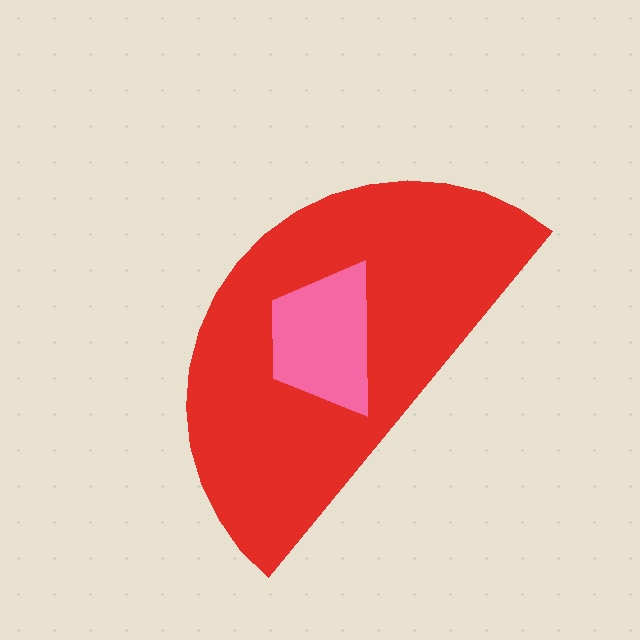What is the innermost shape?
The pink trapezoid.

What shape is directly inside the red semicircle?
The pink trapezoid.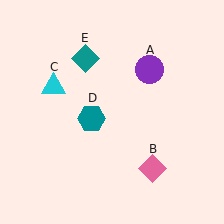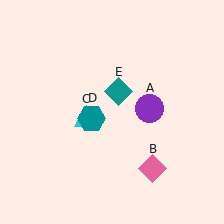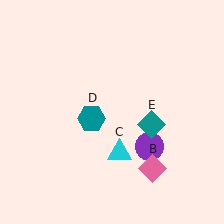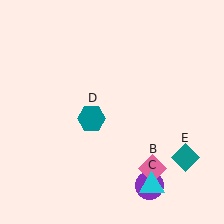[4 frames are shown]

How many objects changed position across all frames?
3 objects changed position: purple circle (object A), cyan triangle (object C), teal diamond (object E).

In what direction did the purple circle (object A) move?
The purple circle (object A) moved down.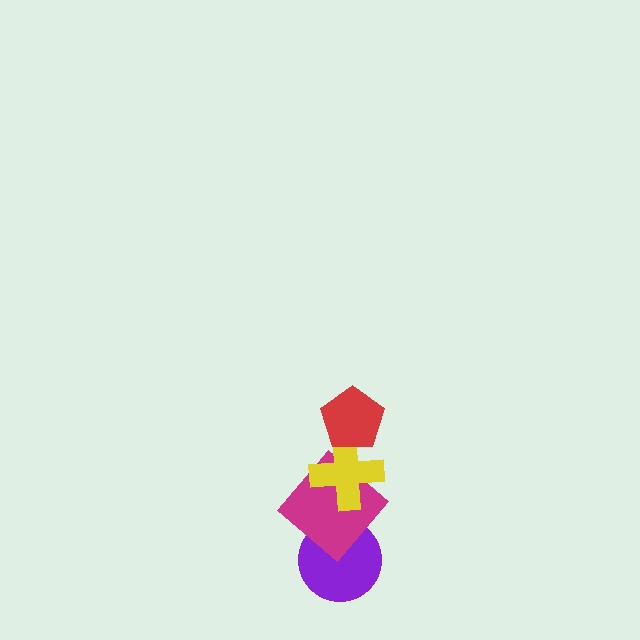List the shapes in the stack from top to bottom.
From top to bottom: the red pentagon, the yellow cross, the magenta diamond, the purple circle.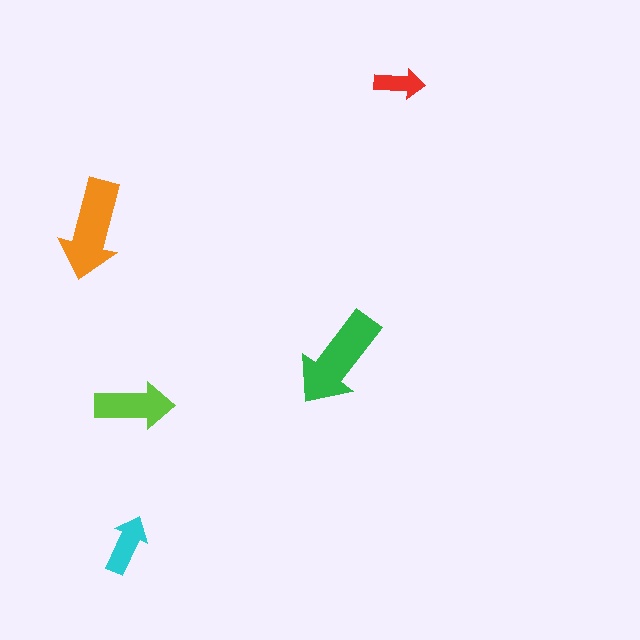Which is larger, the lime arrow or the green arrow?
The green one.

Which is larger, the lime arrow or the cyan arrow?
The lime one.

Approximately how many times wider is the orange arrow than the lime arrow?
About 1.5 times wider.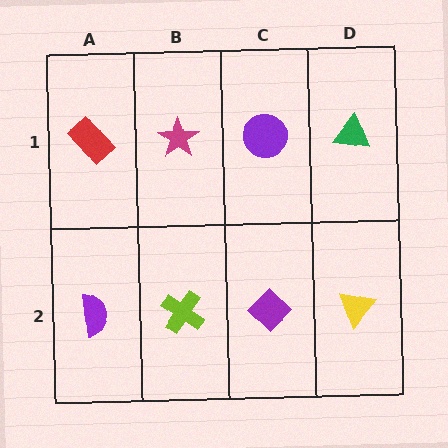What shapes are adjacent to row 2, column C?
A purple circle (row 1, column C), a lime cross (row 2, column B), a yellow triangle (row 2, column D).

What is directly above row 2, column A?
A red rectangle.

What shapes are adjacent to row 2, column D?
A green triangle (row 1, column D), a purple diamond (row 2, column C).